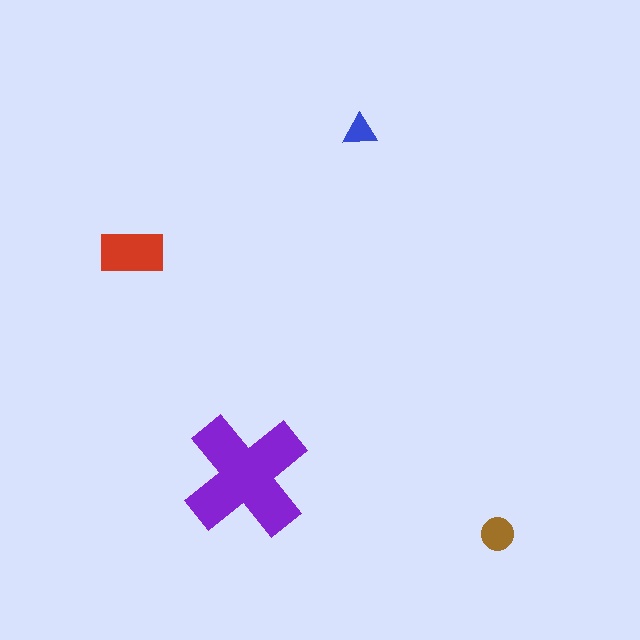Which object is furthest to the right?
The brown circle is rightmost.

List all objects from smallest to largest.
The blue triangle, the brown circle, the red rectangle, the purple cross.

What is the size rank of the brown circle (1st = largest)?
3rd.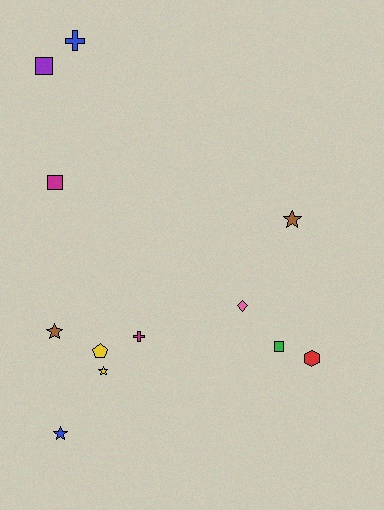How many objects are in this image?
There are 12 objects.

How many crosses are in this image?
There are 2 crosses.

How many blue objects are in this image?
There are 2 blue objects.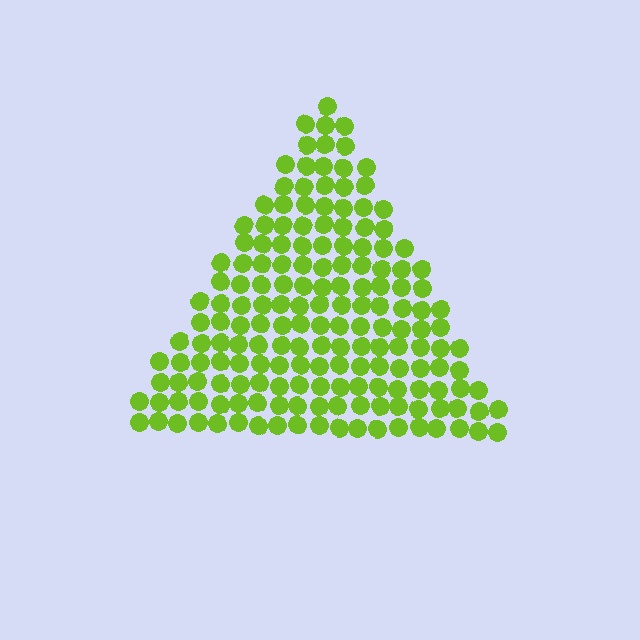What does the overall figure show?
The overall figure shows a triangle.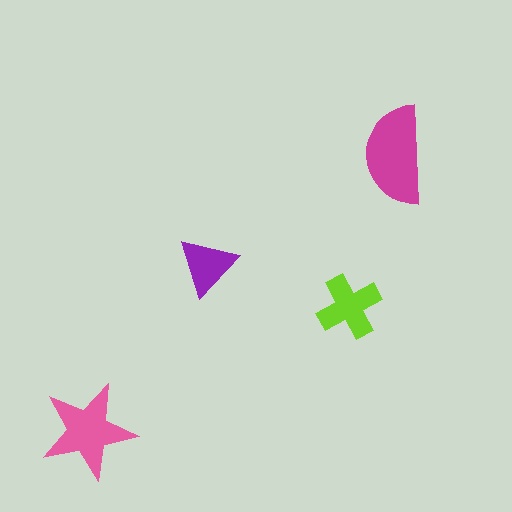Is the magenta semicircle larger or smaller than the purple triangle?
Larger.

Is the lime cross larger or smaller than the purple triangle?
Larger.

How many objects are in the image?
There are 4 objects in the image.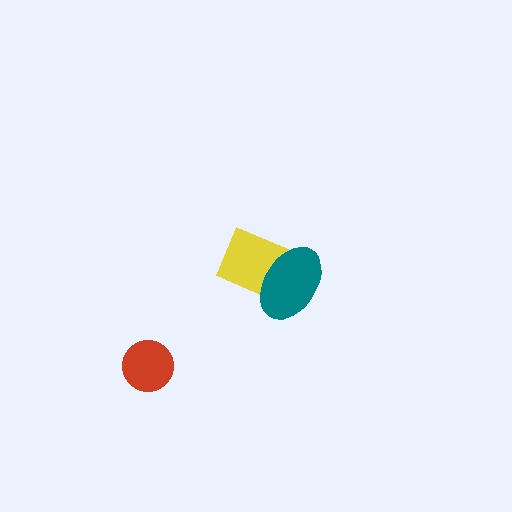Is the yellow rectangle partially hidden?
Yes, it is partially covered by another shape.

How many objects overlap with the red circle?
0 objects overlap with the red circle.